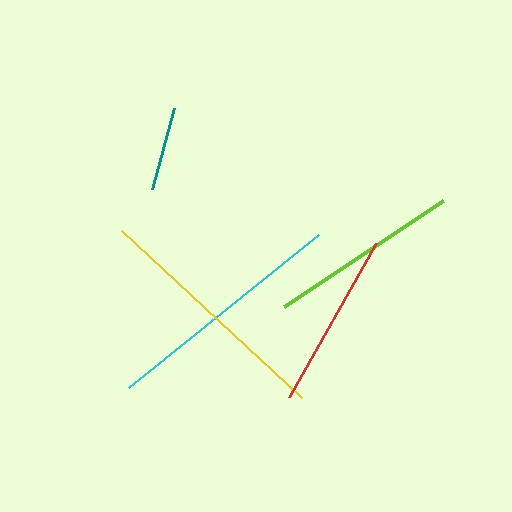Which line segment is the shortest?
The teal line is the shortest at approximately 84 pixels.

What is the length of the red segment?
The red segment is approximately 177 pixels long.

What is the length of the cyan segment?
The cyan segment is approximately 244 pixels long.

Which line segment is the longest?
The yellow line is the longest at approximately 245 pixels.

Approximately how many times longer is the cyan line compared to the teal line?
The cyan line is approximately 2.9 times the length of the teal line.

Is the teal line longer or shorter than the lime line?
The lime line is longer than the teal line.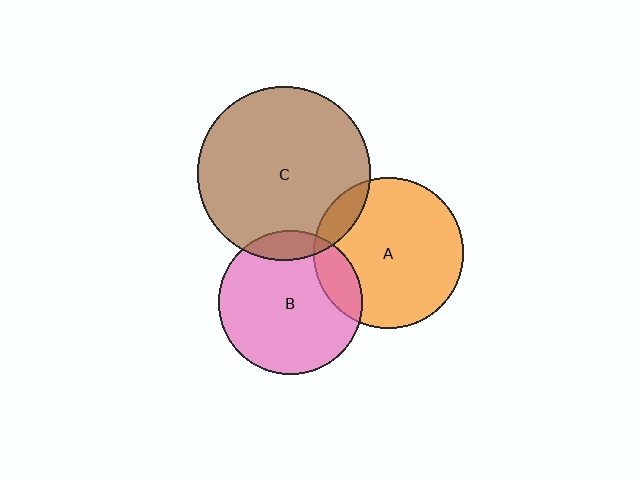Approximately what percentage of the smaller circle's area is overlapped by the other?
Approximately 10%.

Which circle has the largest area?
Circle C (brown).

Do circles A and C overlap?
Yes.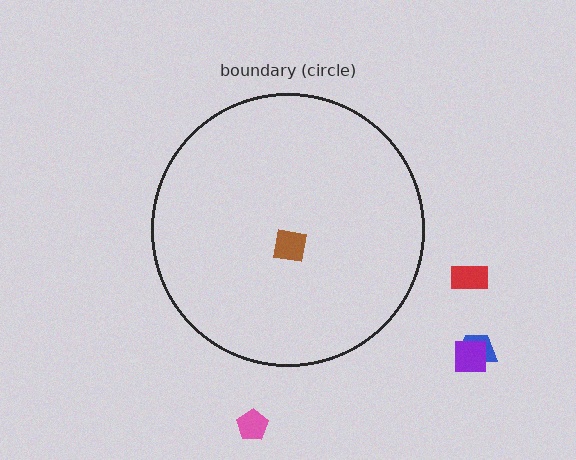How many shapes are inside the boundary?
1 inside, 4 outside.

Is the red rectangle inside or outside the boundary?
Outside.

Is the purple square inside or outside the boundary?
Outside.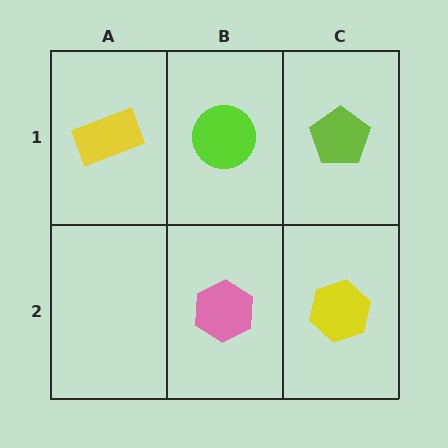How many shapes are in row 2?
2 shapes.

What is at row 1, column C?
A lime pentagon.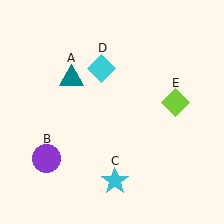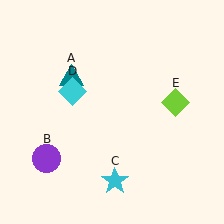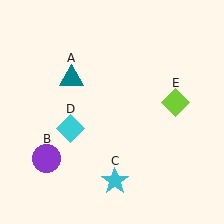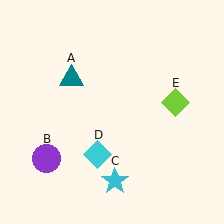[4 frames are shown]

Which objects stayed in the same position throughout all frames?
Teal triangle (object A) and purple circle (object B) and cyan star (object C) and lime diamond (object E) remained stationary.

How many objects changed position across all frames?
1 object changed position: cyan diamond (object D).